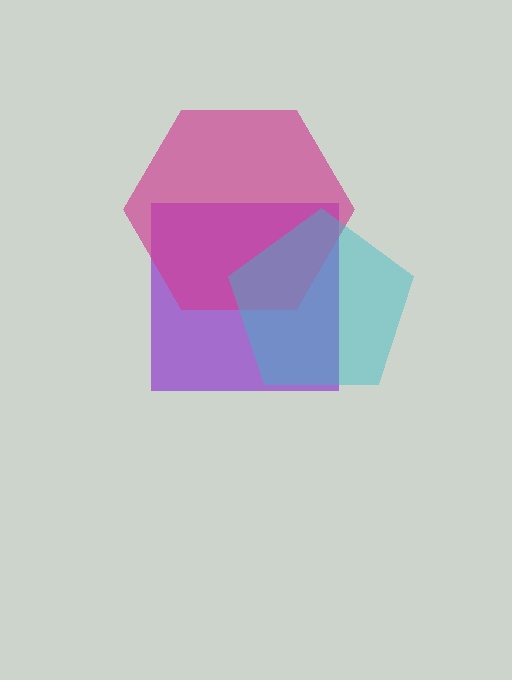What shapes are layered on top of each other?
The layered shapes are: a purple square, a magenta hexagon, a cyan pentagon.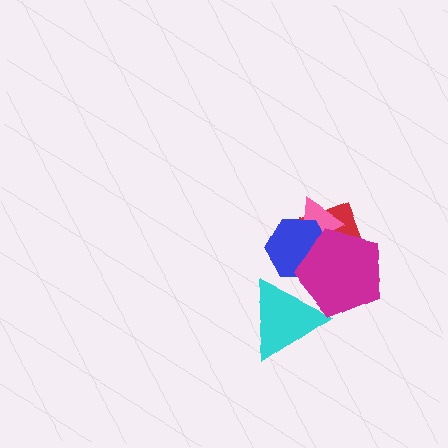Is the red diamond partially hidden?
Yes, it is partially covered by another shape.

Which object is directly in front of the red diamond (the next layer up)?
The pink triangle is directly in front of the red diamond.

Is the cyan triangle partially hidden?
Yes, it is partially covered by another shape.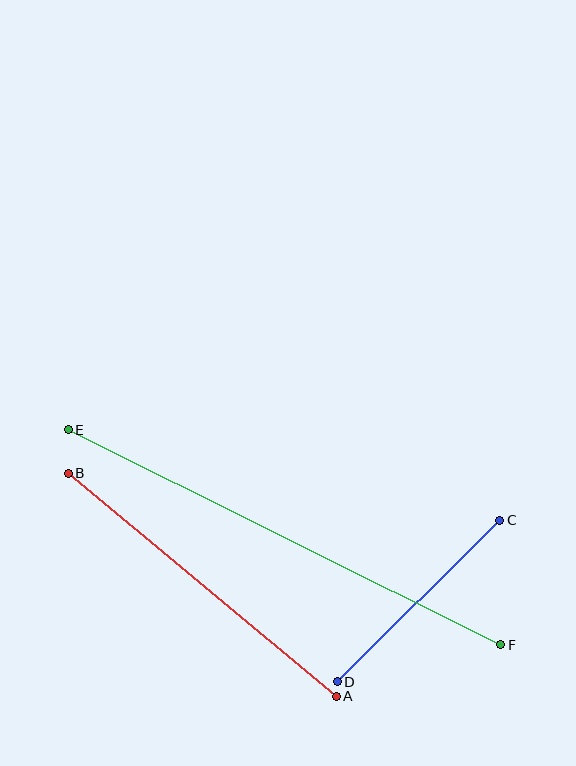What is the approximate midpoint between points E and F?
The midpoint is at approximately (285, 537) pixels.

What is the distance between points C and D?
The distance is approximately 229 pixels.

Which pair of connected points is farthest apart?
Points E and F are farthest apart.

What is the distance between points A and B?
The distance is approximately 349 pixels.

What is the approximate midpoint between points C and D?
The midpoint is at approximately (418, 601) pixels.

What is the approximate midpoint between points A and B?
The midpoint is at approximately (202, 585) pixels.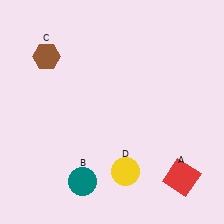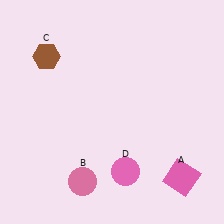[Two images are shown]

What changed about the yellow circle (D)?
In Image 1, D is yellow. In Image 2, it changed to pink.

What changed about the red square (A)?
In Image 1, A is red. In Image 2, it changed to pink.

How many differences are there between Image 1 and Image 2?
There are 3 differences between the two images.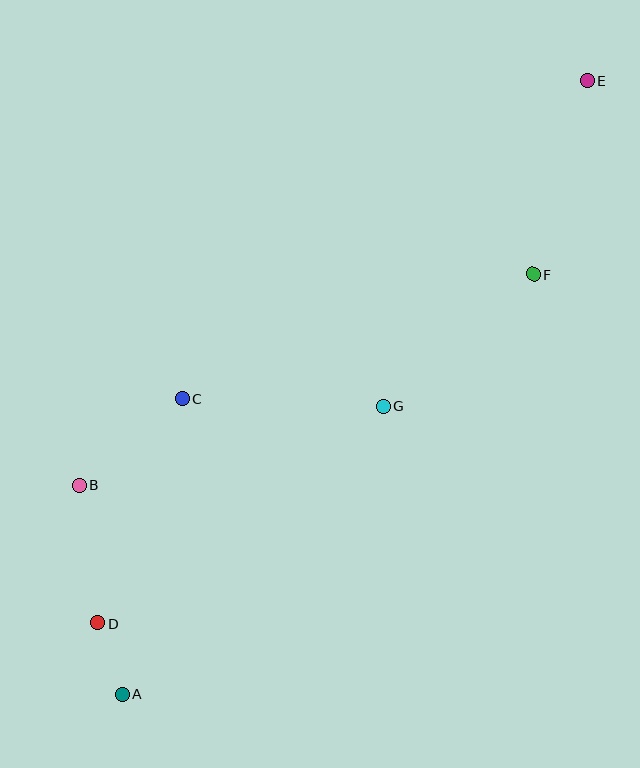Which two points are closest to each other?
Points A and D are closest to each other.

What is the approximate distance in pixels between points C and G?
The distance between C and G is approximately 201 pixels.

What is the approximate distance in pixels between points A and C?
The distance between A and C is approximately 301 pixels.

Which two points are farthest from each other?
Points A and E are farthest from each other.